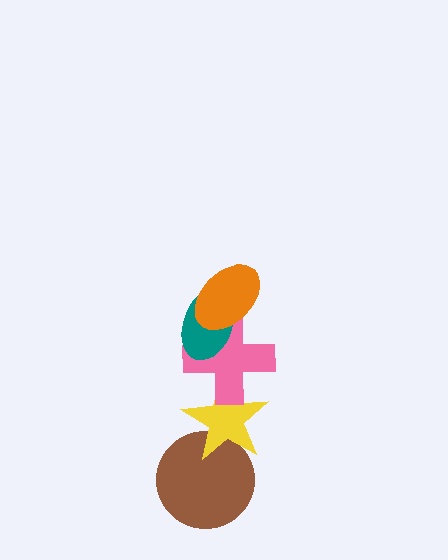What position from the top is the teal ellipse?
The teal ellipse is 2nd from the top.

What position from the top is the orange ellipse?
The orange ellipse is 1st from the top.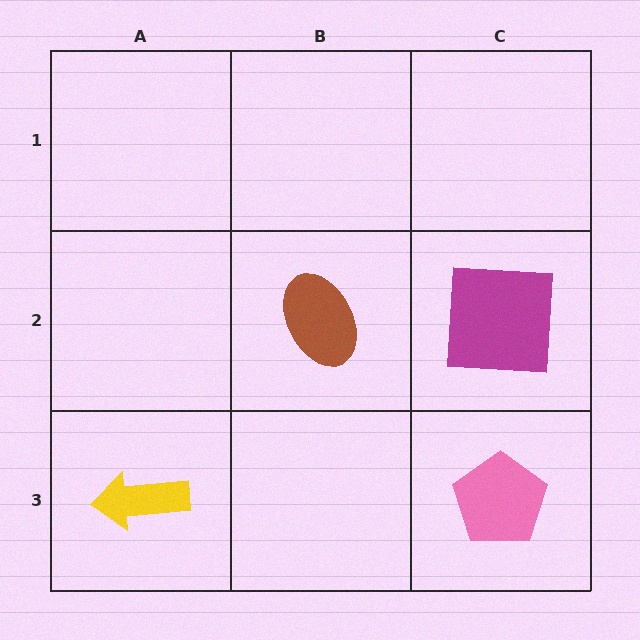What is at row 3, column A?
A yellow arrow.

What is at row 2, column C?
A magenta square.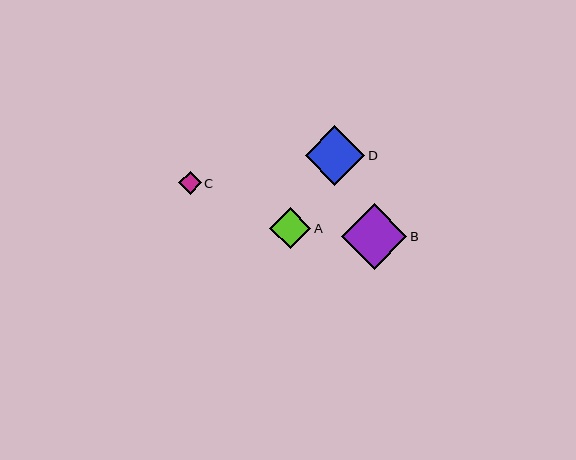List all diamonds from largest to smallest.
From largest to smallest: B, D, A, C.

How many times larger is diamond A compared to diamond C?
Diamond A is approximately 1.8 times the size of diamond C.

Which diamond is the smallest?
Diamond C is the smallest with a size of approximately 23 pixels.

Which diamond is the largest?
Diamond B is the largest with a size of approximately 65 pixels.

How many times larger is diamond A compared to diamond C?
Diamond A is approximately 1.8 times the size of diamond C.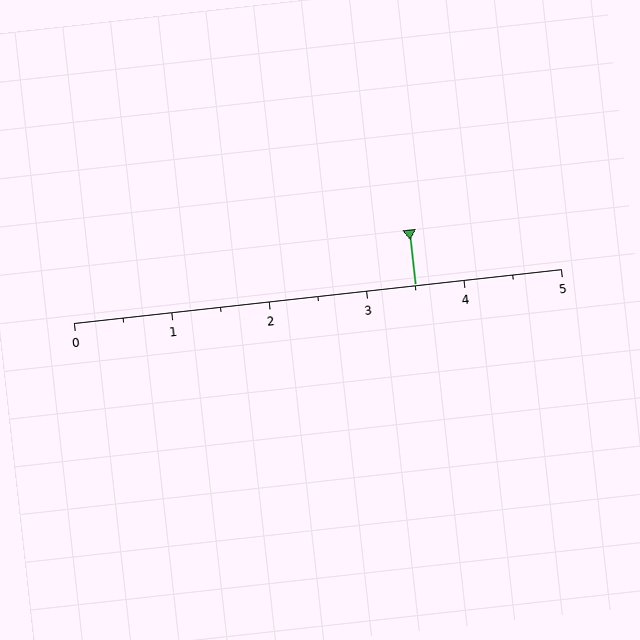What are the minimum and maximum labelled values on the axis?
The axis runs from 0 to 5.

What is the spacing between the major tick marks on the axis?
The major ticks are spaced 1 apart.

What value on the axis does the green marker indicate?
The marker indicates approximately 3.5.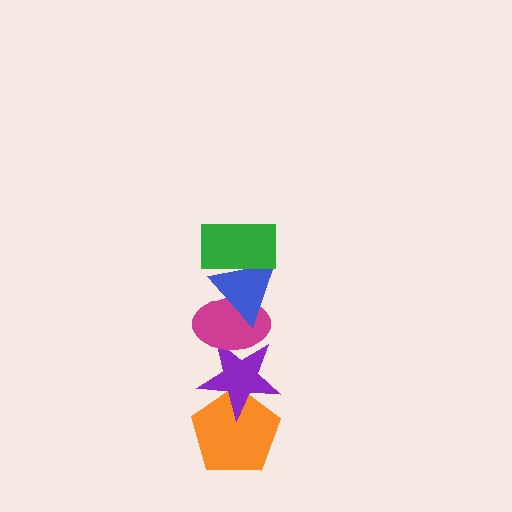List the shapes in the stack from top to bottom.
From top to bottom: the green rectangle, the blue triangle, the magenta ellipse, the purple star, the orange pentagon.